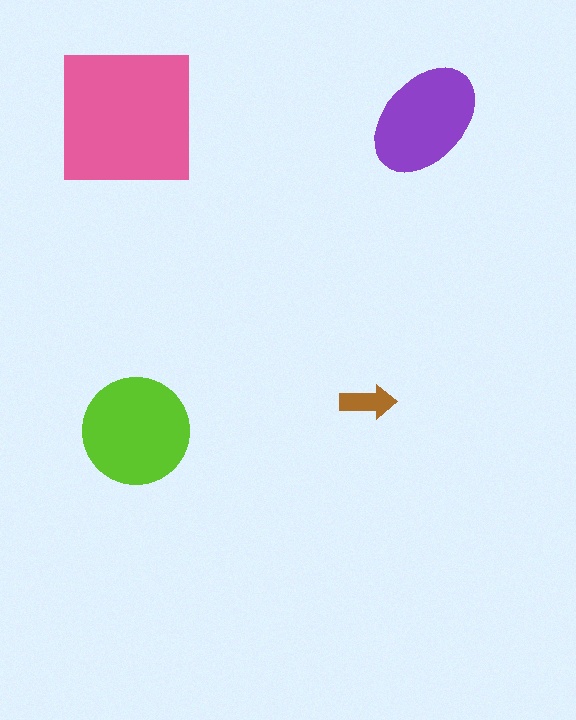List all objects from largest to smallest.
The pink square, the lime circle, the purple ellipse, the brown arrow.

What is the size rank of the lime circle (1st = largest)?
2nd.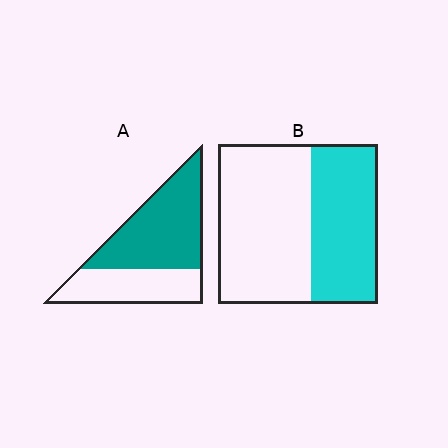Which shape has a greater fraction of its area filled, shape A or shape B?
Shape A.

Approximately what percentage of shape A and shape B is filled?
A is approximately 60% and B is approximately 40%.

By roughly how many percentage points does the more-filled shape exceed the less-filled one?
By roughly 20 percentage points (A over B).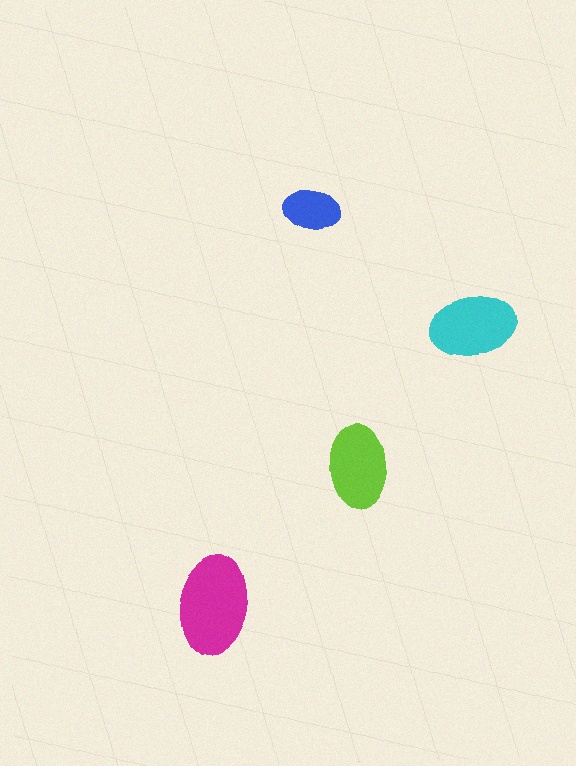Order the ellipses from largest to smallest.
the magenta one, the cyan one, the lime one, the blue one.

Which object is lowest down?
The magenta ellipse is bottommost.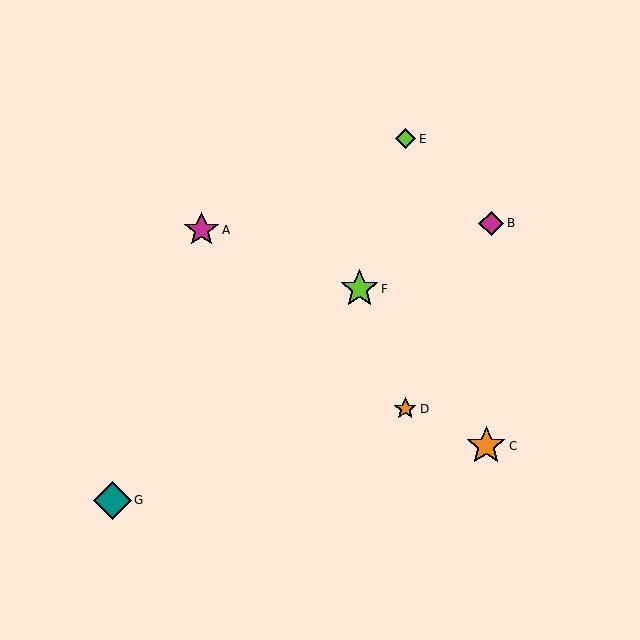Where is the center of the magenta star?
The center of the magenta star is at (202, 230).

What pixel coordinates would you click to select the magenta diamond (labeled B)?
Click at (491, 223) to select the magenta diamond B.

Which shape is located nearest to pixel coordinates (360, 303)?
The lime star (labeled F) at (359, 289) is nearest to that location.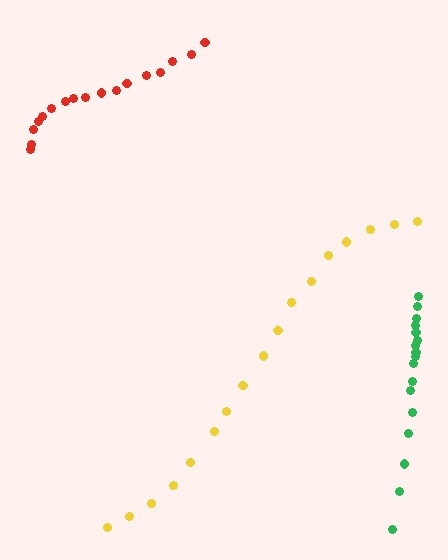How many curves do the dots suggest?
There are 3 distinct paths.